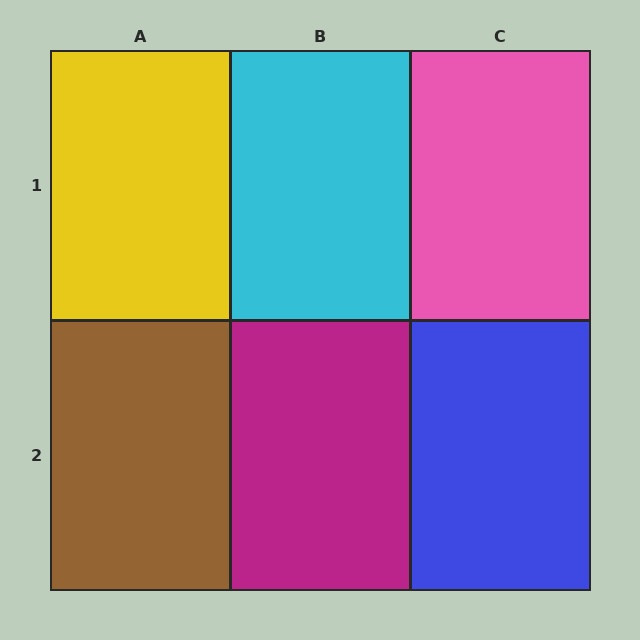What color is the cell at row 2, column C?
Blue.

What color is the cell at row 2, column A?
Brown.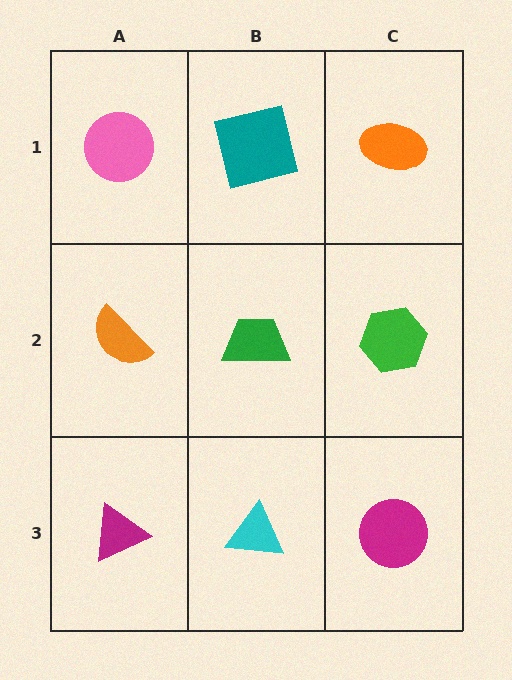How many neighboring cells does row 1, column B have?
3.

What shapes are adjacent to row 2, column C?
An orange ellipse (row 1, column C), a magenta circle (row 3, column C), a green trapezoid (row 2, column B).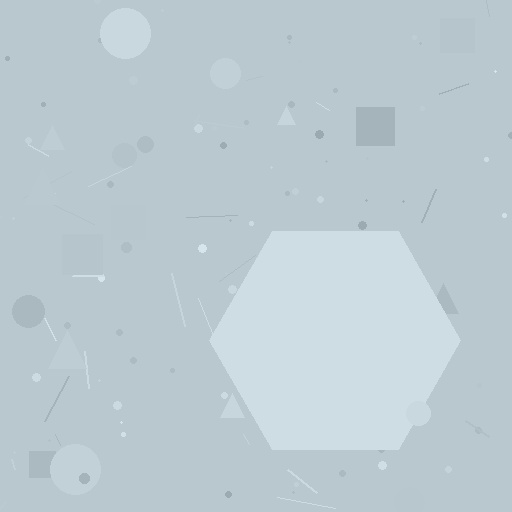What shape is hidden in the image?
A hexagon is hidden in the image.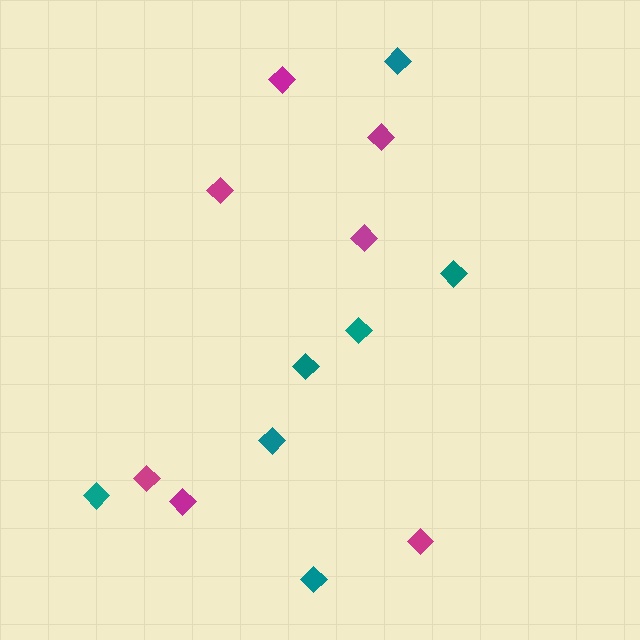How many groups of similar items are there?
There are 2 groups: one group of teal diamonds (7) and one group of magenta diamonds (7).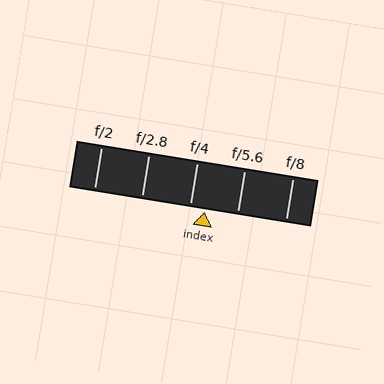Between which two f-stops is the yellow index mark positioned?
The index mark is between f/4 and f/5.6.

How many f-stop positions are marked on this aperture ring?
There are 5 f-stop positions marked.